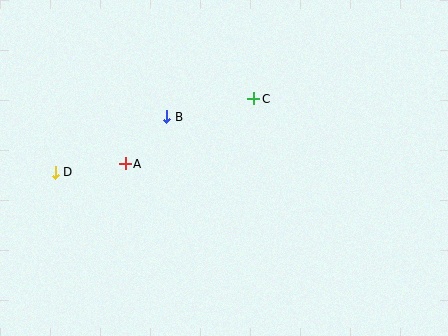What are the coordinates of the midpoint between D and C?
The midpoint between D and C is at (154, 136).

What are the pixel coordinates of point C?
Point C is at (253, 99).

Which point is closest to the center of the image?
Point C at (253, 99) is closest to the center.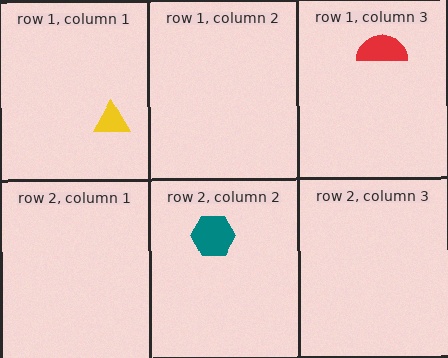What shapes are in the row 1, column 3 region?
The red semicircle.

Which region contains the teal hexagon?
The row 2, column 2 region.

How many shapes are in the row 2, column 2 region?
1.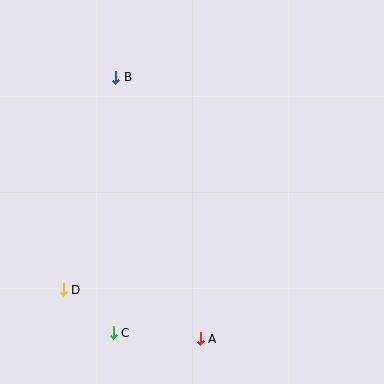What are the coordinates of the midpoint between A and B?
The midpoint between A and B is at (158, 208).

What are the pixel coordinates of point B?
Point B is at (116, 77).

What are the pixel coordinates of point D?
Point D is at (63, 290).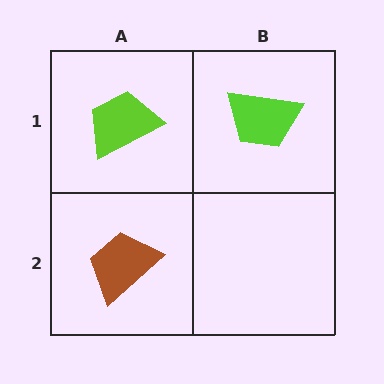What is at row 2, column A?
A brown trapezoid.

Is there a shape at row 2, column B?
No, that cell is empty.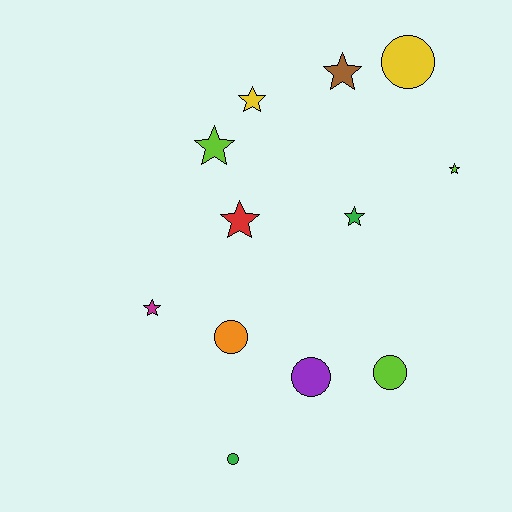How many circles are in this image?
There are 5 circles.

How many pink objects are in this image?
There are no pink objects.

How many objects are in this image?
There are 12 objects.